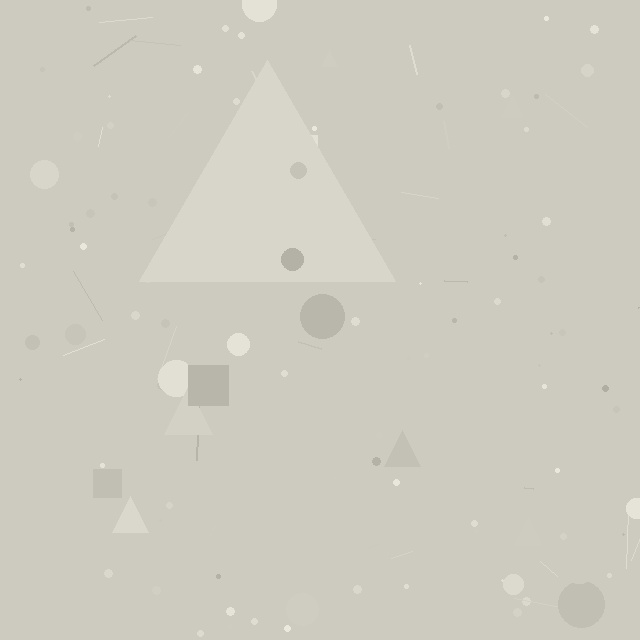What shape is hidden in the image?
A triangle is hidden in the image.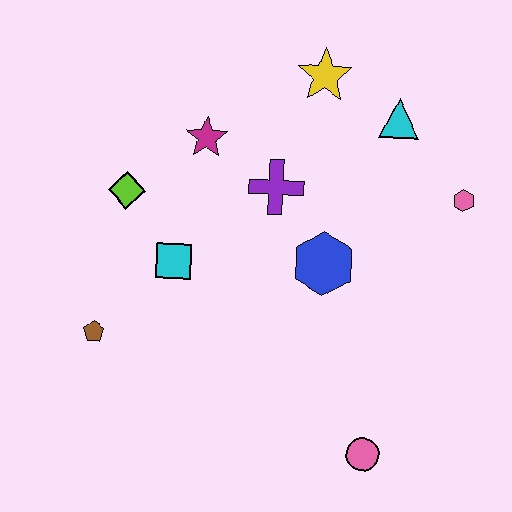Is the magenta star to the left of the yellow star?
Yes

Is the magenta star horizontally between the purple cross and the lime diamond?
Yes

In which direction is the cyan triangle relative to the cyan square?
The cyan triangle is to the right of the cyan square.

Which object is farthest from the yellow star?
The pink circle is farthest from the yellow star.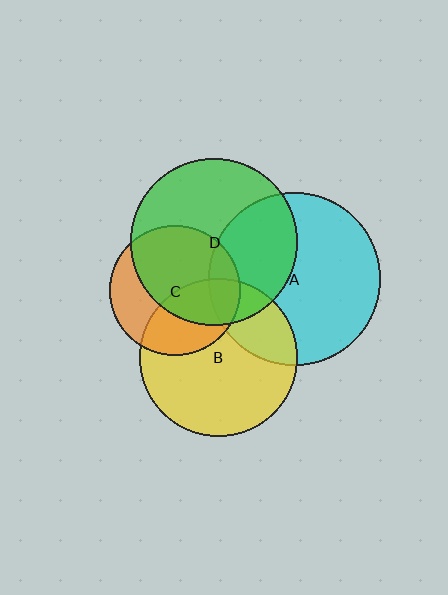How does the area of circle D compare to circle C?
Approximately 1.6 times.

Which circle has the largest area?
Circle A (cyan).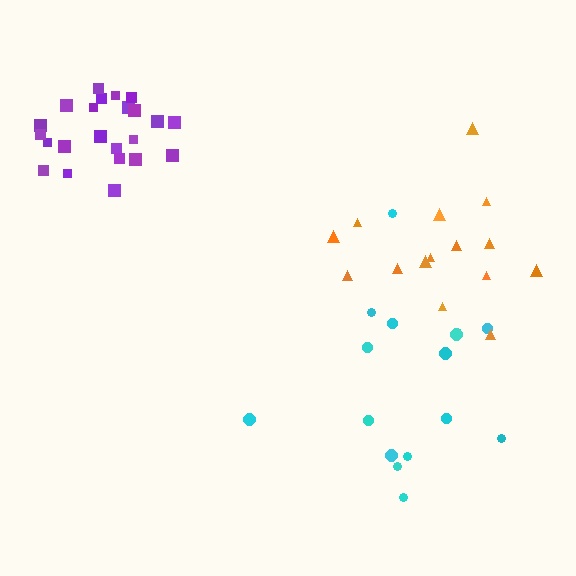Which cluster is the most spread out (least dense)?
Orange.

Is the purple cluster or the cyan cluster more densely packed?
Purple.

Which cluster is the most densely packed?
Purple.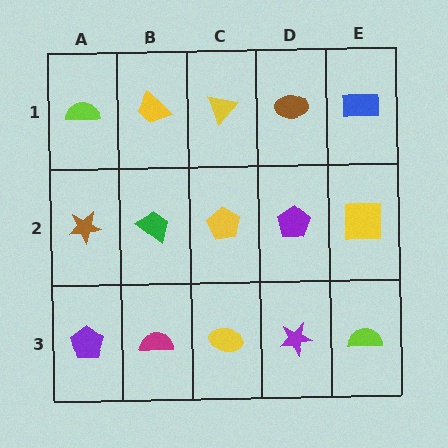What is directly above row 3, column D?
A purple pentagon.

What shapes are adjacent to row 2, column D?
A brown ellipse (row 1, column D), a purple star (row 3, column D), a yellow pentagon (row 2, column C), a yellow square (row 2, column E).